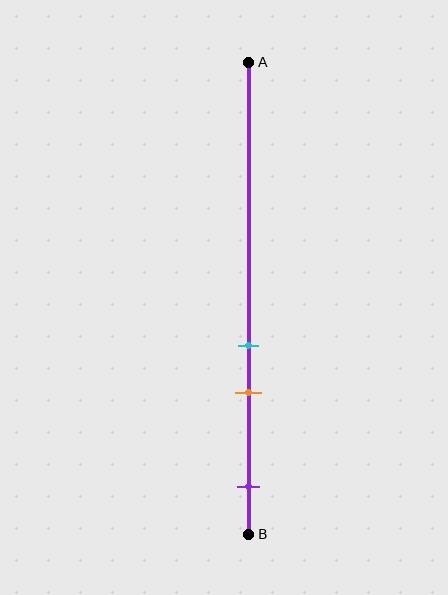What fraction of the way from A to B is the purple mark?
The purple mark is approximately 90% (0.9) of the way from A to B.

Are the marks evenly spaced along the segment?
No, the marks are not evenly spaced.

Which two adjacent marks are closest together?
The cyan and orange marks are the closest adjacent pair.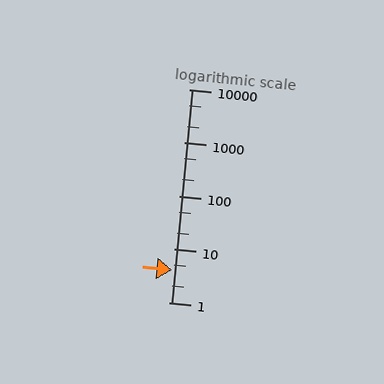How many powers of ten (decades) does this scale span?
The scale spans 4 decades, from 1 to 10000.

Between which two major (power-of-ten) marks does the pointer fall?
The pointer is between 1 and 10.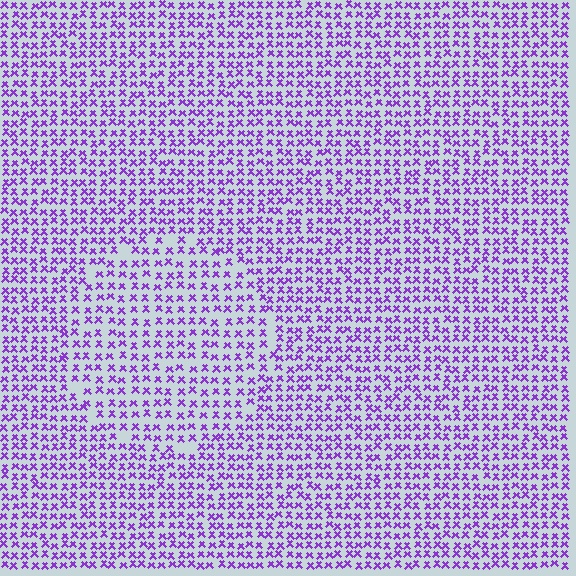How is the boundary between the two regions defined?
The boundary is defined by a change in element density (approximately 1.4x ratio). All elements are the same color, size, and shape.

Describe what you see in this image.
The image contains small purple elements arranged at two different densities. A circle-shaped region is visible where the elements are less densely packed than the surrounding area.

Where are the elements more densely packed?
The elements are more densely packed outside the circle boundary.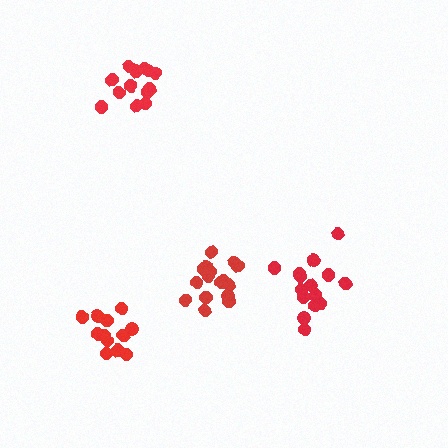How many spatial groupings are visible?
There are 4 spatial groupings.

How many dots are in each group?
Group 1: 15 dots, Group 2: 13 dots, Group 3: 16 dots, Group 4: 12 dots (56 total).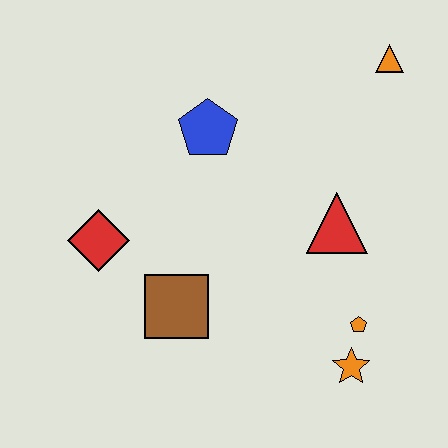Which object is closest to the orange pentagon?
The orange star is closest to the orange pentagon.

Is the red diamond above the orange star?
Yes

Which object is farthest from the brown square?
The orange triangle is farthest from the brown square.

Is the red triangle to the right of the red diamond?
Yes